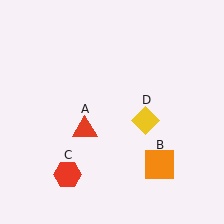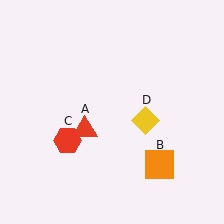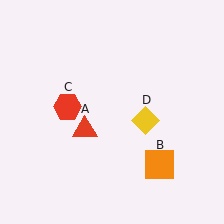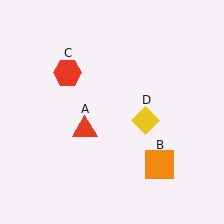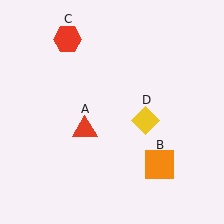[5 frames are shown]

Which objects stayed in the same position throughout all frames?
Red triangle (object A) and orange square (object B) and yellow diamond (object D) remained stationary.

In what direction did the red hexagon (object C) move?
The red hexagon (object C) moved up.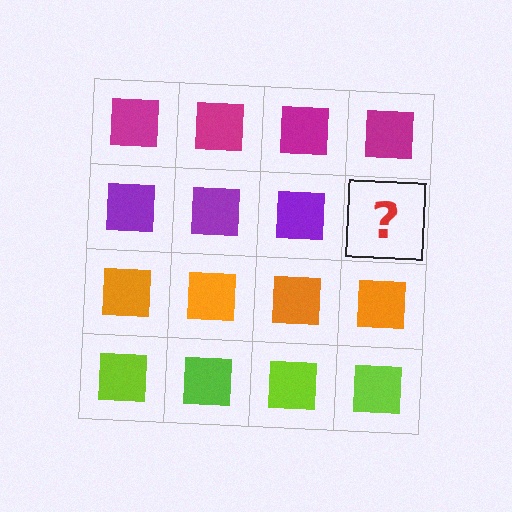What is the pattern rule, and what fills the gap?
The rule is that each row has a consistent color. The gap should be filled with a purple square.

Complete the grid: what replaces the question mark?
The question mark should be replaced with a purple square.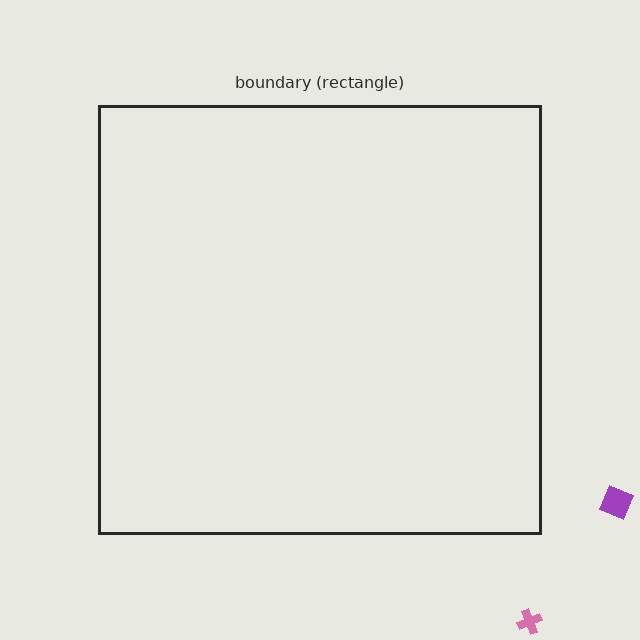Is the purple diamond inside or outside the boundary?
Outside.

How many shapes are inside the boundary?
0 inside, 2 outside.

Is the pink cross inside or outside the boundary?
Outside.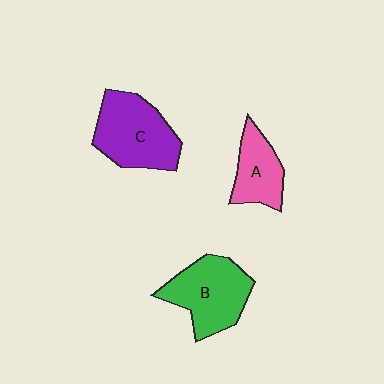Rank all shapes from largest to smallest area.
From largest to smallest: C (purple), B (green), A (pink).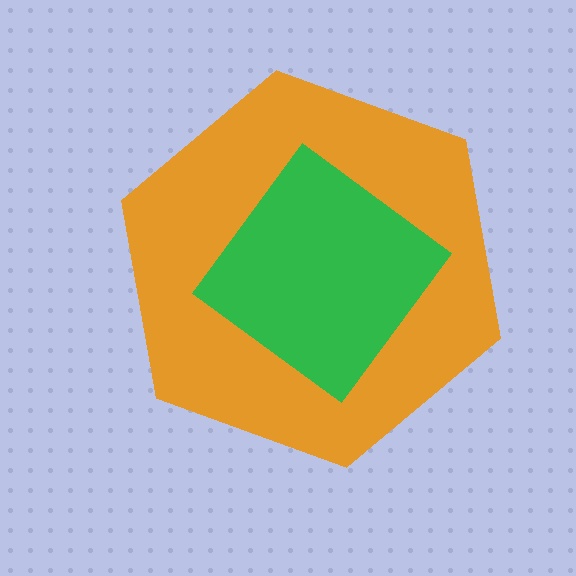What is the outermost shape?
The orange hexagon.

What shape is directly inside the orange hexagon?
The green diamond.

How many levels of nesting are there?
2.